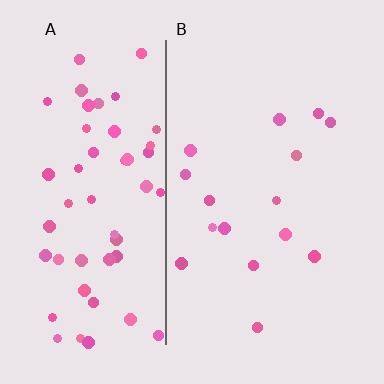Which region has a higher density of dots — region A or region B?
A (the left).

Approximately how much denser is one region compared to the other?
Approximately 3.5× — region A over region B.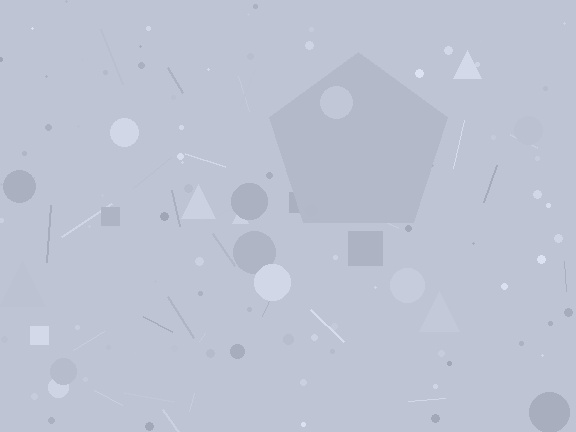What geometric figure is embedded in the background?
A pentagon is embedded in the background.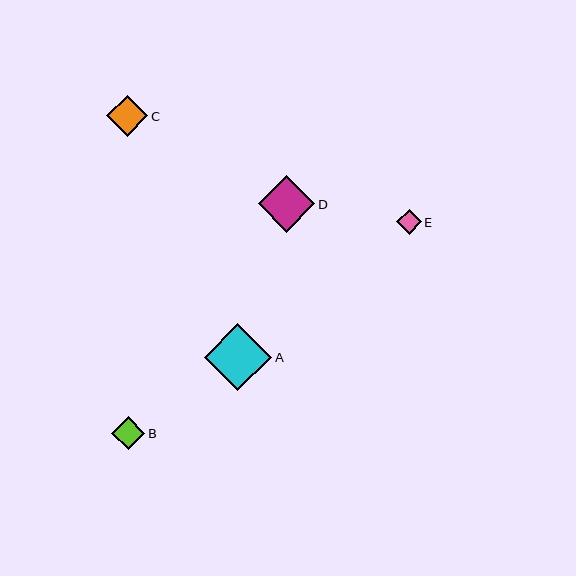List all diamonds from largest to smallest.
From largest to smallest: A, D, C, B, E.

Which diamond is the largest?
Diamond A is the largest with a size of approximately 67 pixels.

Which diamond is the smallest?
Diamond E is the smallest with a size of approximately 25 pixels.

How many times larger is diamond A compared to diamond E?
Diamond A is approximately 2.7 times the size of diamond E.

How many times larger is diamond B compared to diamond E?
Diamond B is approximately 1.3 times the size of diamond E.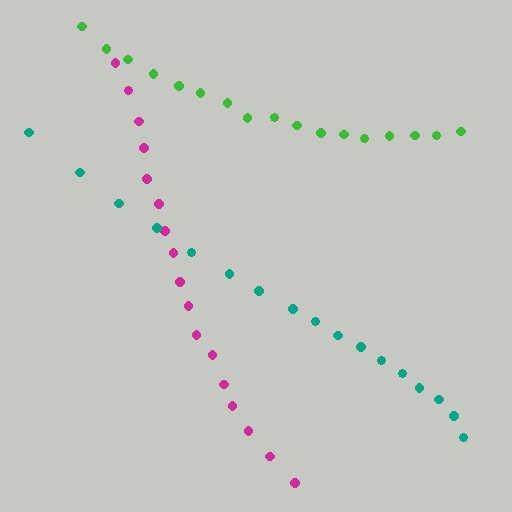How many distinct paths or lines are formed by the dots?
There are 3 distinct paths.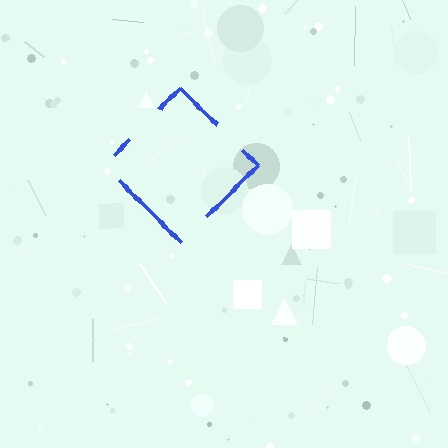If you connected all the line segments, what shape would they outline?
They would outline a diamond.